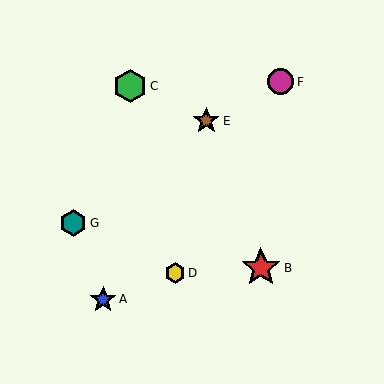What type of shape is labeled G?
Shape G is a teal hexagon.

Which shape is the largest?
The red star (labeled B) is the largest.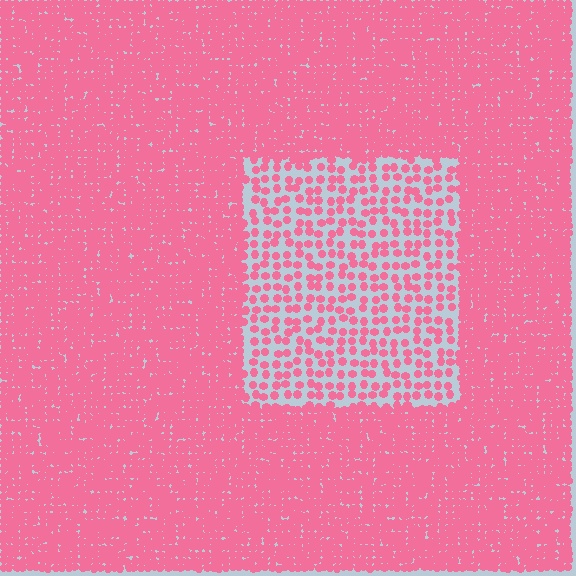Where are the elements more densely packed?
The elements are more densely packed outside the rectangle boundary.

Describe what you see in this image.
The image contains small pink elements arranged at two different densities. A rectangle-shaped region is visible where the elements are less densely packed than the surrounding area.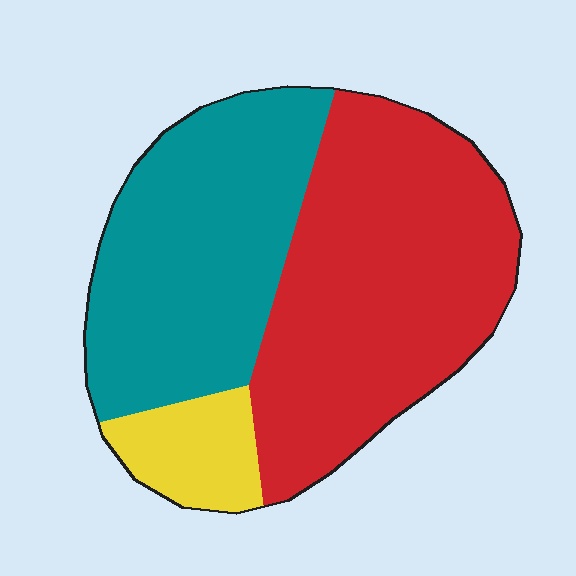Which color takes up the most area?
Red, at roughly 50%.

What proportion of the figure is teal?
Teal covers 39% of the figure.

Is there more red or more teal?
Red.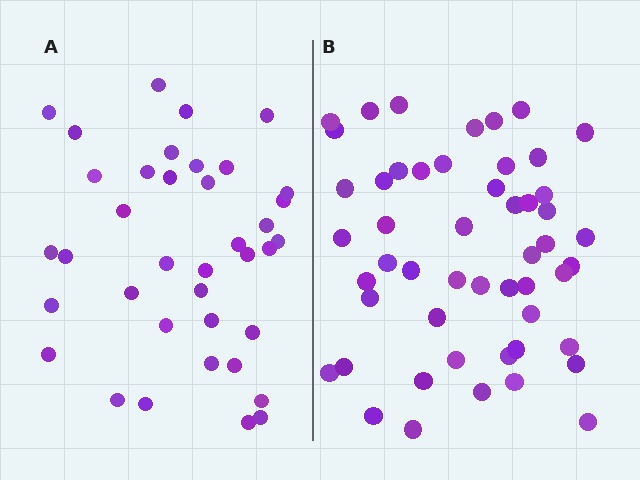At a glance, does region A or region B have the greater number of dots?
Region B (the right region) has more dots.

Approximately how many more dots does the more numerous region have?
Region B has approximately 15 more dots than region A.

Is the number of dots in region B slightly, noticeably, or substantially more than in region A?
Region B has noticeably more, but not dramatically so. The ratio is roughly 1.3 to 1.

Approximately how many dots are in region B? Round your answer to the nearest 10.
About 50 dots. (The exact count is 51, which rounds to 50.)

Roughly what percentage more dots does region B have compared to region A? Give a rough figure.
About 35% more.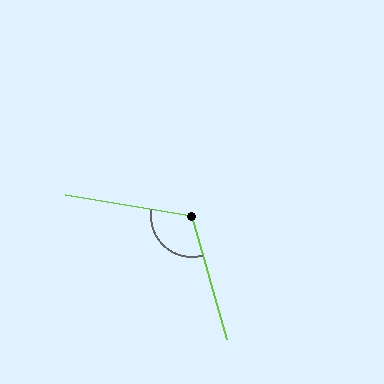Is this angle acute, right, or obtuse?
It is obtuse.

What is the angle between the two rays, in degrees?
Approximately 115 degrees.